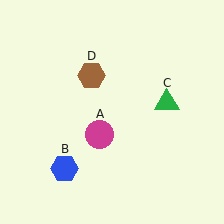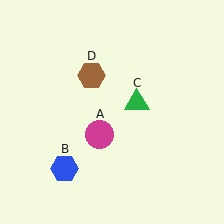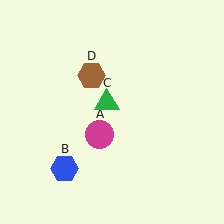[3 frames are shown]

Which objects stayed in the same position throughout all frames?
Magenta circle (object A) and blue hexagon (object B) and brown hexagon (object D) remained stationary.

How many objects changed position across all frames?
1 object changed position: green triangle (object C).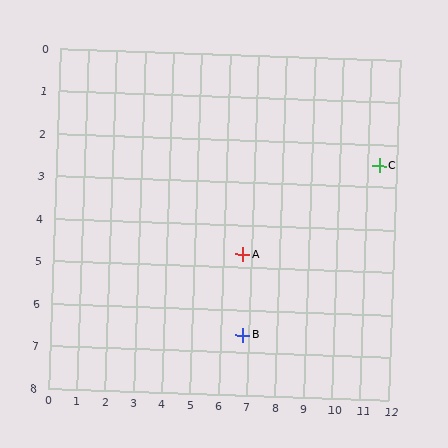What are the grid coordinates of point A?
Point A is at approximately (6.7, 4.7).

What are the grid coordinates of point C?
Point C is at approximately (11.4, 2.5).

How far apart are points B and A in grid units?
Points B and A are about 1.9 grid units apart.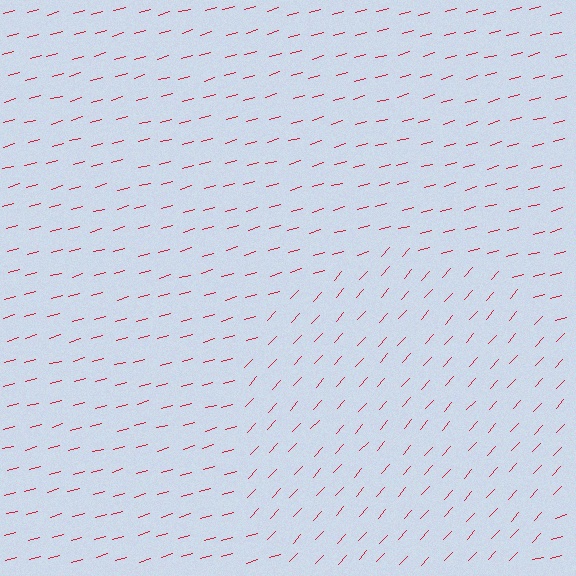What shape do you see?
I see a circle.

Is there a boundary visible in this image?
Yes, there is a texture boundary formed by a change in line orientation.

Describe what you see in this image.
The image is filled with small red line segments. A circle region in the image has lines oriented differently from the surrounding lines, creating a visible texture boundary.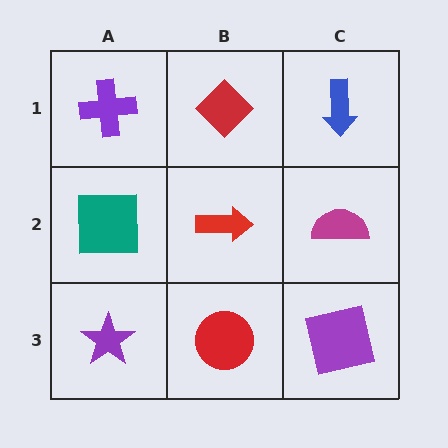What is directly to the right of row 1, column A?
A red diamond.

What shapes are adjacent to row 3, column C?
A magenta semicircle (row 2, column C), a red circle (row 3, column B).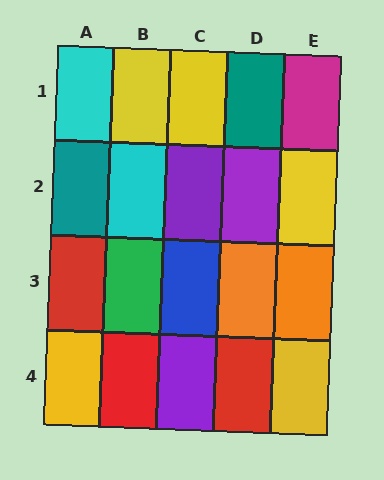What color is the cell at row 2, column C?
Purple.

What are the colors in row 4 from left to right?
Yellow, red, purple, red, yellow.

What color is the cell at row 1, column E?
Magenta.